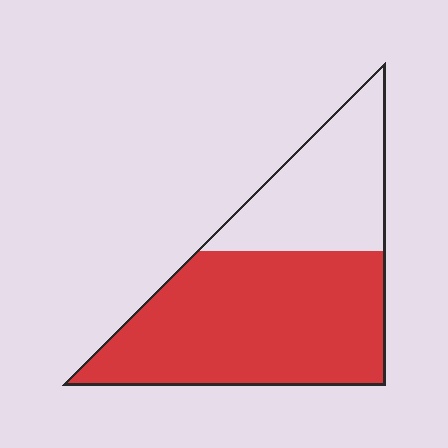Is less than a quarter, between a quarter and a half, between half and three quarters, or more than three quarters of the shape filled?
Between half and three quarters.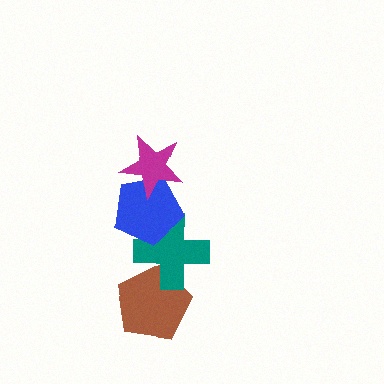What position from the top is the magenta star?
The magenta star is 1st from the top.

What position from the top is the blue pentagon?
The blue pentagon is 2nd from the top.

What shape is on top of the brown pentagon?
The teal cross is on top of the brown pentagon.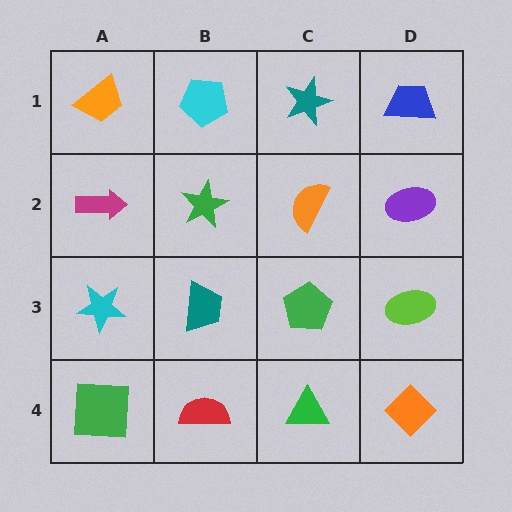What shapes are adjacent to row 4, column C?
A green pentagon (row 3, column C), a red semicircle (row 4, column B), an orange diamond (row 4, column D).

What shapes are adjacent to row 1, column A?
A magenta arrow (row 2, column A), a cyan pentagon (row 1, column B).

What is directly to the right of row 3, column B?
A green pentagon.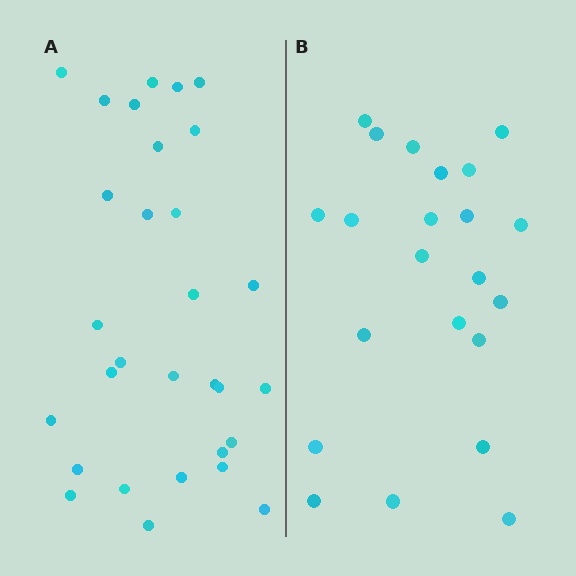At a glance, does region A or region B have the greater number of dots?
Region A (the left region) has more dots.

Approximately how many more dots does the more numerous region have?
Region A has roughly 8 or so more dots than region B.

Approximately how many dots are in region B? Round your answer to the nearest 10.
About 20 dots. (The exact count is 22, which rounds to 20.)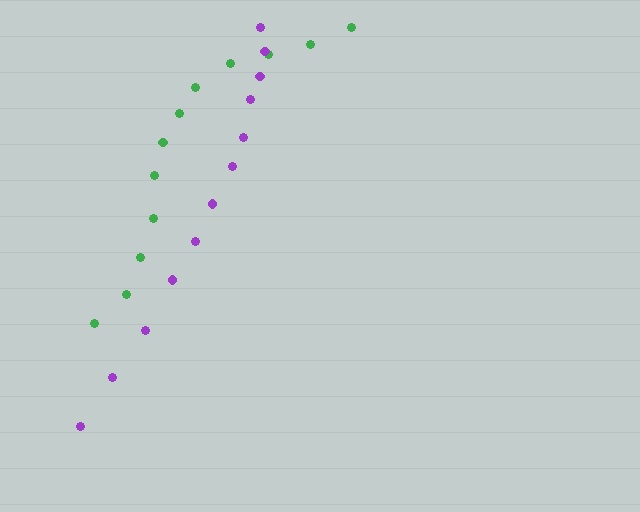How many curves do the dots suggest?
There are 2 distinct paths.